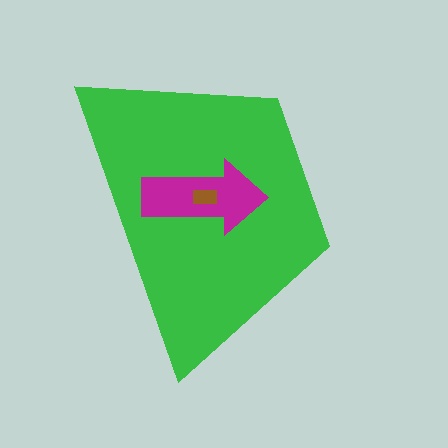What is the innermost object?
The brown rectangle.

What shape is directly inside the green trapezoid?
The magenta arrow.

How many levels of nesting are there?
3.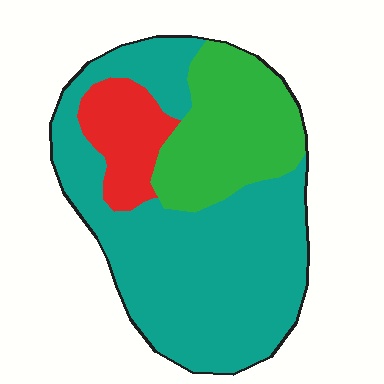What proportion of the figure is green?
Green covers about 25% of the figure.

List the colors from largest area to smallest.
From largest to smallest: teal, green, red.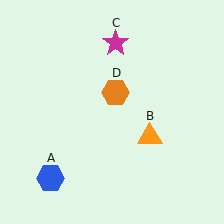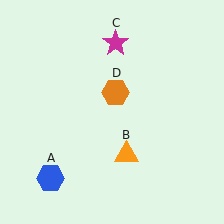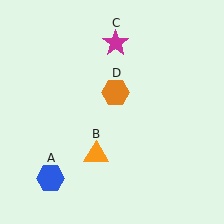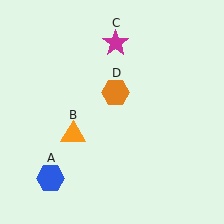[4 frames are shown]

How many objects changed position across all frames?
1 object changed position: orange triangle (object B).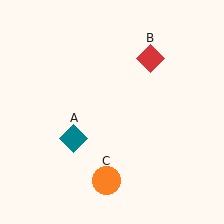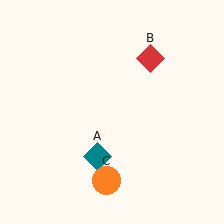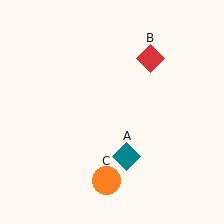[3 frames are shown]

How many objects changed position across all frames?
1 object changed position: teal diamond (object A).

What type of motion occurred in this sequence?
The teal diamond (object A) rotated counterclockwise around the center of the scene.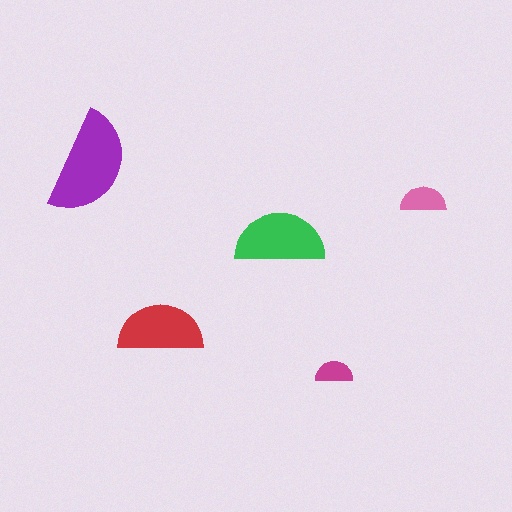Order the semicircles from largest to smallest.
the purple one, the green one, the red one, the pink one, the magenta one.